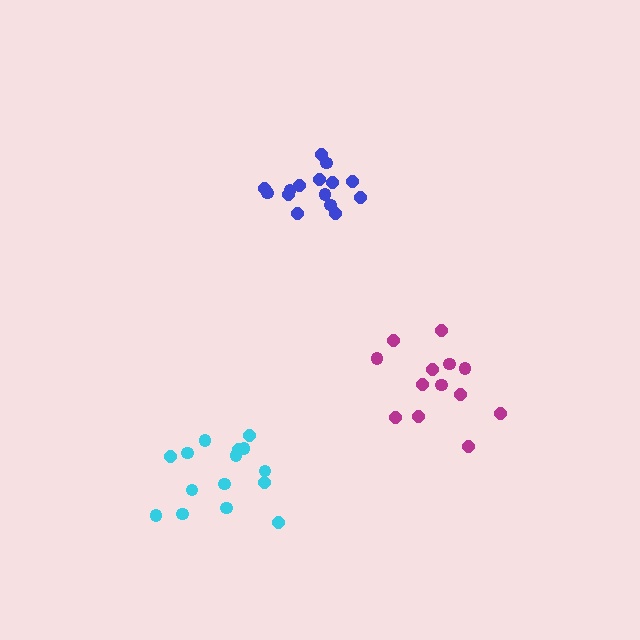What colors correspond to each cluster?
The clusters are colored: cyan, blue, magenta.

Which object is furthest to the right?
The magenta cluster is rightmost.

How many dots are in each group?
Group 1: 15 dots, Group 2: 15 dots, Group 3: 13 dots (43 total).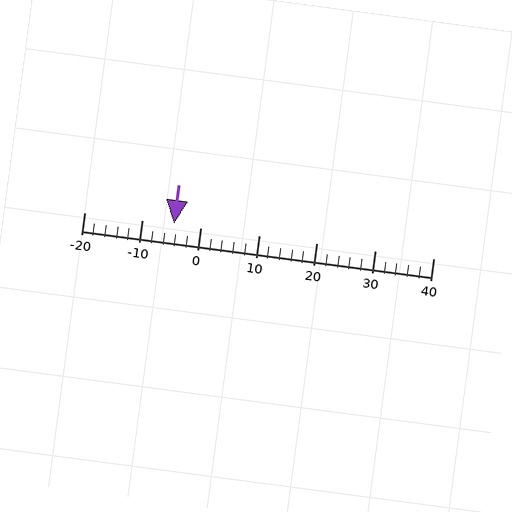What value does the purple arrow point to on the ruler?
The purple arrow points to approximately -4.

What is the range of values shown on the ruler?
The ruler shows values from -20 to 40.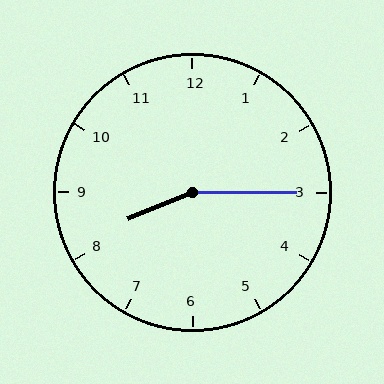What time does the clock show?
8:15.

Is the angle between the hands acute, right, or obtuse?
It is obtuse.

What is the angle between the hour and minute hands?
Approximately 158 degrees.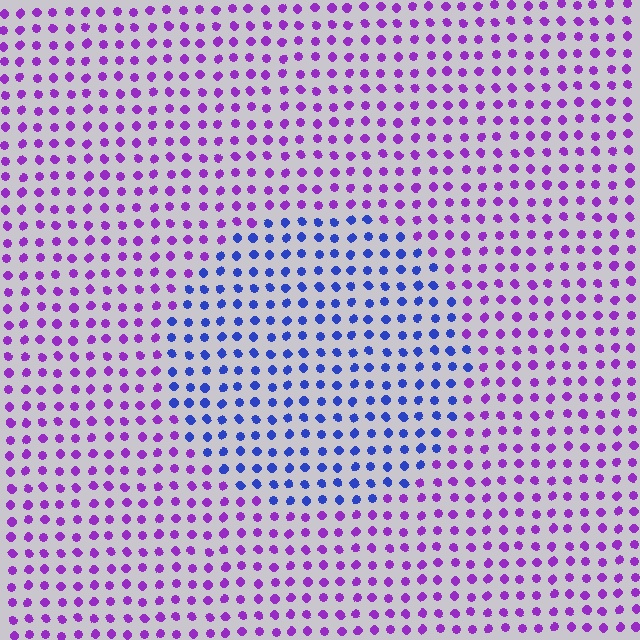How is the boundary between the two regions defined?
The boundary is defined purely by a slight shift in hue (about 52 degrees). Spacing, size, and orientation are identical on both sides.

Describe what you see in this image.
The image is filled with small purple elements in a uniform arrangement. A circle-shaped region is visible where the elements are tinted to a slightly different hue, forming a subtle color boundary.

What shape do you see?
I see a circle.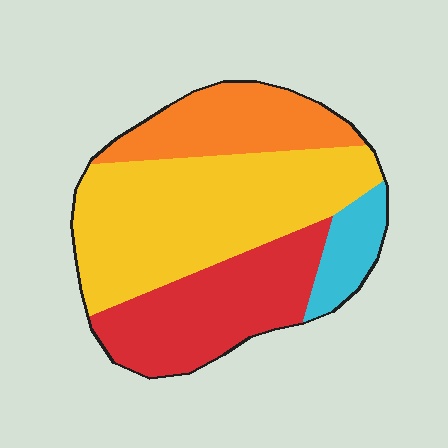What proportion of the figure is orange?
Orange covers roughly 20% of the figure.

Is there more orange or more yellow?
Yellow.